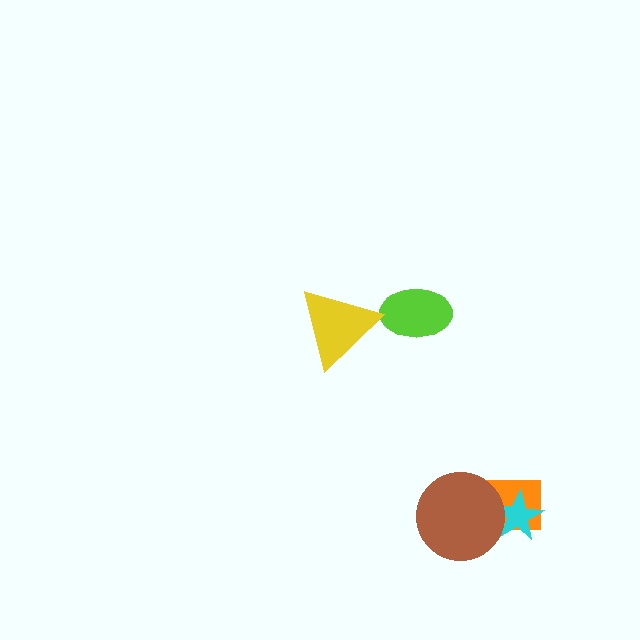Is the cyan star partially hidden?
Yes, it is partially covered by another shape.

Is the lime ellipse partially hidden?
No, no other shape covers it.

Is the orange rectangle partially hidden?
Yes, it is partially covered by another shape.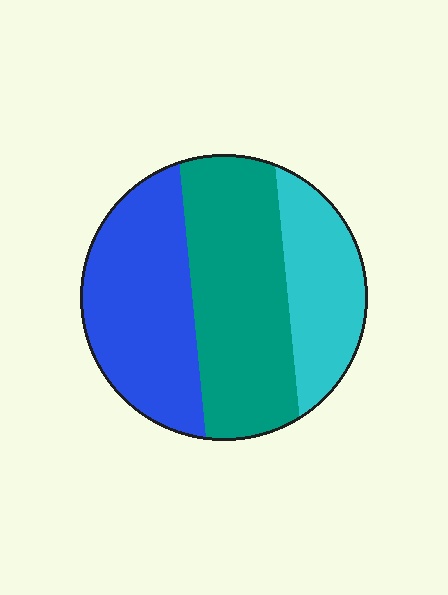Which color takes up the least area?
Cyan, at roughly 25%.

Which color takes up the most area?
Teal, at roughly 40%.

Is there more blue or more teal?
Teal.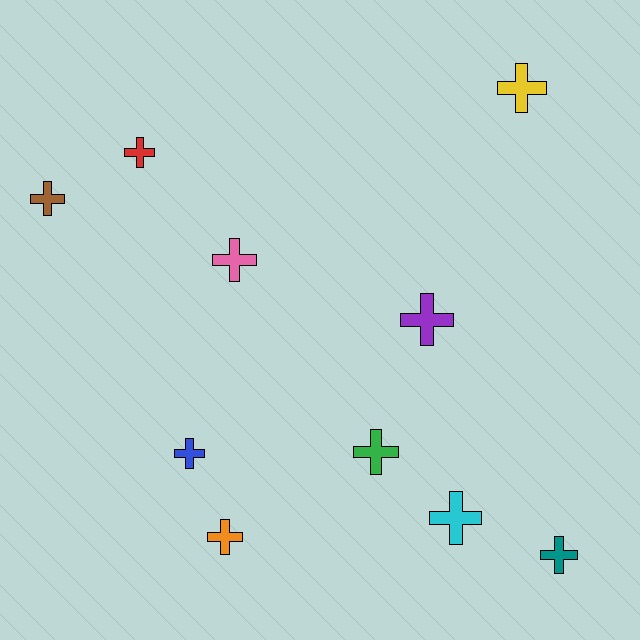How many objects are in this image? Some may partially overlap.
There are 10 objects.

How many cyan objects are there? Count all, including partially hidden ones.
There is 1 cyan object.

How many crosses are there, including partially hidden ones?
There are 10 crosses.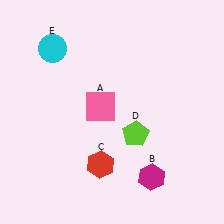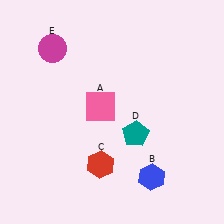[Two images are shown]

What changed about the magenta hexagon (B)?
In Image 1, B is magenta. In Image 2, it changed to blue.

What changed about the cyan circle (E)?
In Image 1, E is cyan. In Image 2, it changed to magenta.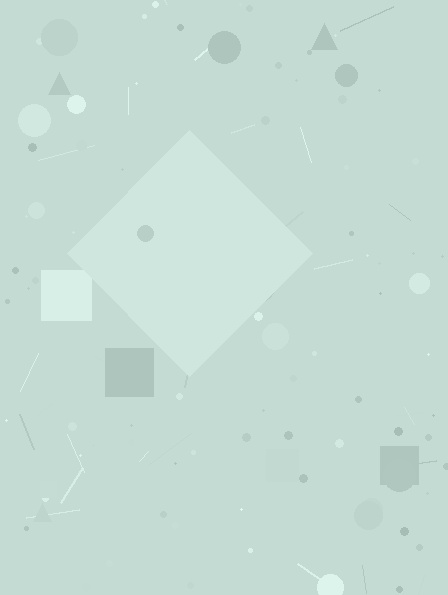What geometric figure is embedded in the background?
A diamond is embedded in the background.